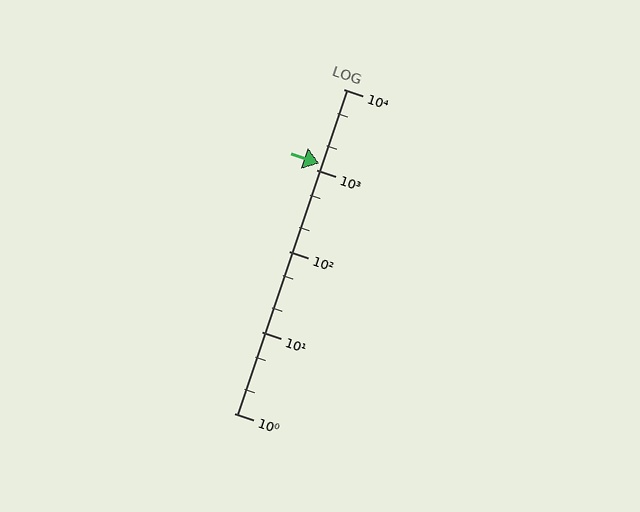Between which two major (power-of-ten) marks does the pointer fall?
The pointer is between 1000 and 10000.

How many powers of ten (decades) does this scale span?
The scale spans 4 decades, from 1 to 10000.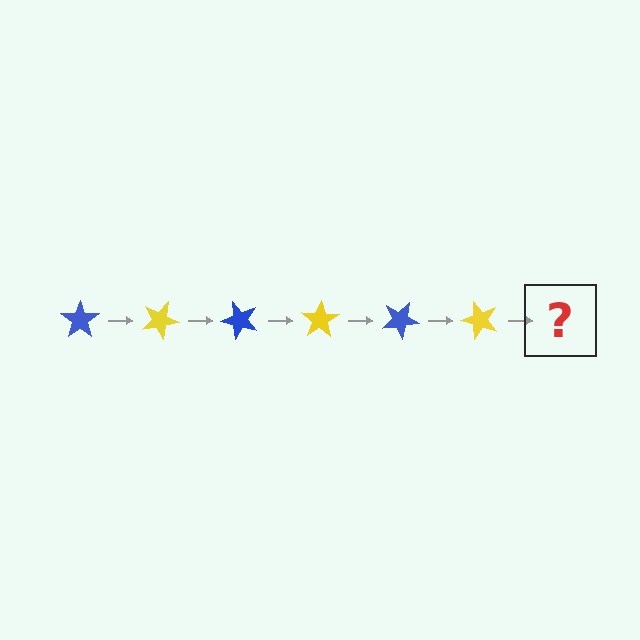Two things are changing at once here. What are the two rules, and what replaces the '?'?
The two rules are that it rotates 25 degrees each step and the color cycles through blue and yellow. The '?' should be a blue star, rotated 150 degrees from the start.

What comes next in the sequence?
The next element should be a blue star, rotated 150 degrees from the start.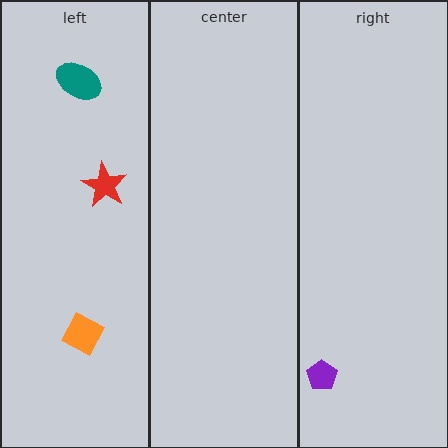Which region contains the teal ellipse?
The left region.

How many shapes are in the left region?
3.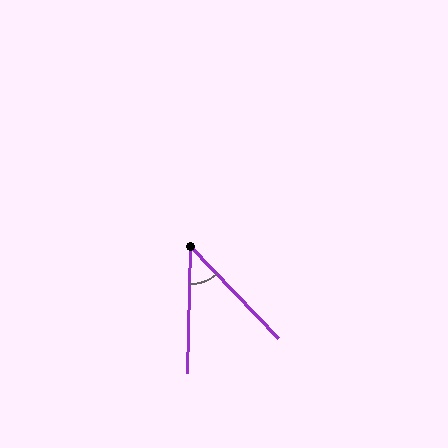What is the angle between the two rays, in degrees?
Approximately 45 degrees.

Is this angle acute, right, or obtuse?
It is acute.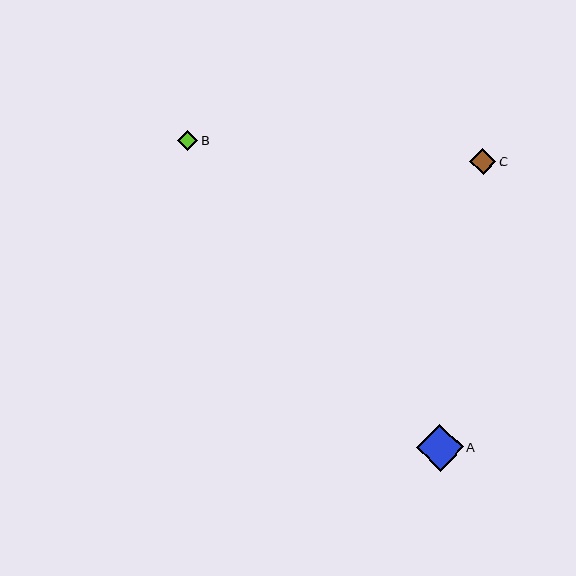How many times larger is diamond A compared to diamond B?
Diamond A is approximately 2.3 times the size of diamond B.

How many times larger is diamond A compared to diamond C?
Diamond A is approximately 1.8 times the size of diamond C.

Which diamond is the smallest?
Diamond B is the smallest with a size of approximately 20 pixels.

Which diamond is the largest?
Diamond A is the largest with a size of approximately 47 pixels.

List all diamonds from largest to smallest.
From largest to smallest: A, C, B.